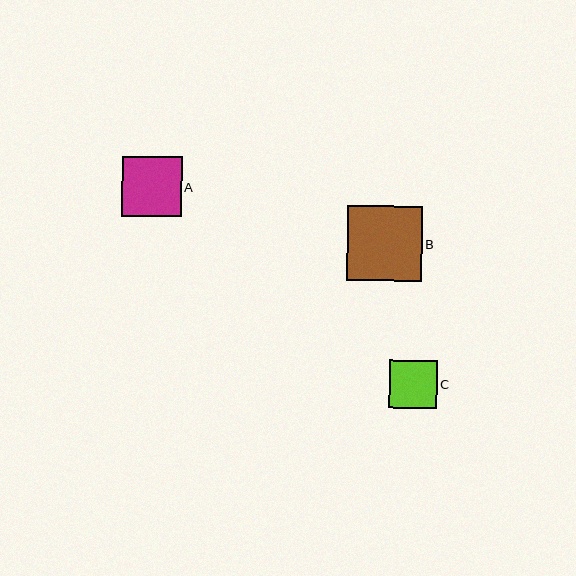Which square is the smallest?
Square C is the smallest with a size of approximately 48 pixels.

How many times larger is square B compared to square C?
Square B is approximately 1.6 times the size of square C.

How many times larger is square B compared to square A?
Square B is approximately 1.3 times the size of square A.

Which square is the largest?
Square B is the largest with a size of approximately 75 pixels.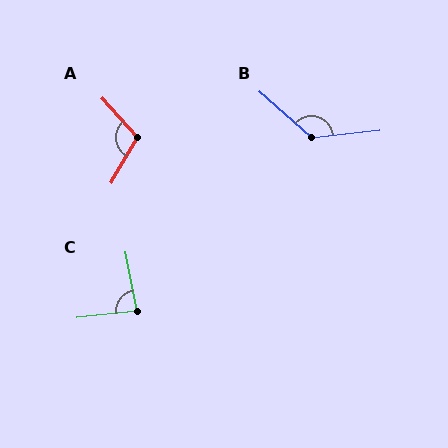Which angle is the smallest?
C, at approximately 85 degrees.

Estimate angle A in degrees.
Approximately 107 degrees.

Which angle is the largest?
B, at approximately 132 degrees.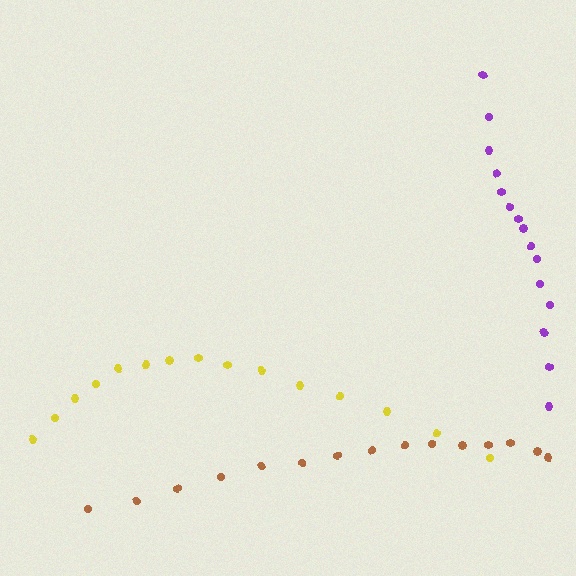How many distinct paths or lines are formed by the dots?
There are 3 distinct paths.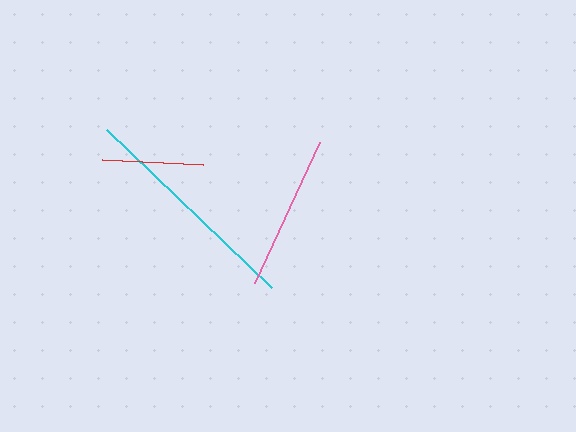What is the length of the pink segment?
The pink segment is approximately 155 pixels long.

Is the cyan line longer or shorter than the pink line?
The cyan line is longer than the pink line.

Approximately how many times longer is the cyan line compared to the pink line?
The cyan line is approximately 1.5 times the length of the pink line.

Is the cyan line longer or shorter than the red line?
The cyan line is longer than the red line.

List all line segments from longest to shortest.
From longest to shortest: cyan, pink, red.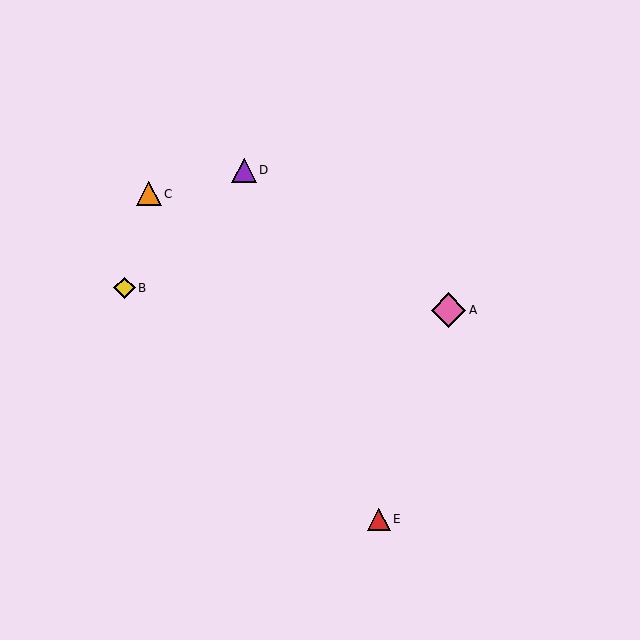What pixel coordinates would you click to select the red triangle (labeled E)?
Click at (379, 519) to select the red triangle E.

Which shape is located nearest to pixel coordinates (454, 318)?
The pink diamond (labeled A) at (449, 310) is nearest to that location.